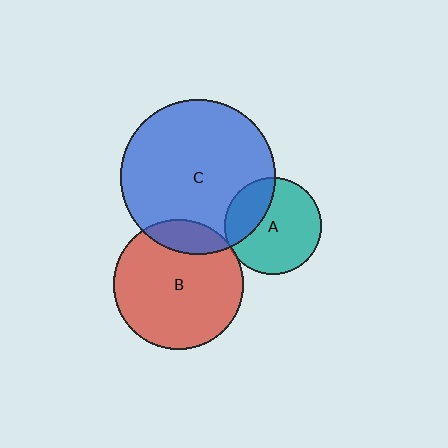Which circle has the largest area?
Circle C (blue).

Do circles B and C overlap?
Yes.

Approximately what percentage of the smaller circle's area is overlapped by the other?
Approximately 15%.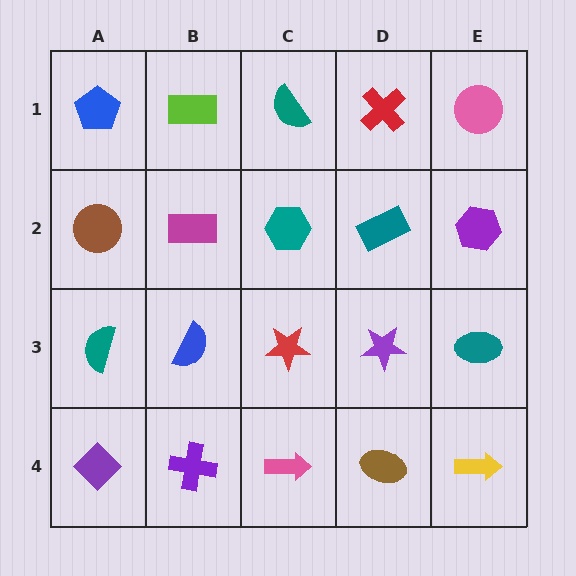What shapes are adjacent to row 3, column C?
A teal hexagon (row 2, column C), a pink arrow (row 4, column C), a blue semicircle (row 3, column B), a purple star (row 3, column D).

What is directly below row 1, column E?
A purple hexagon.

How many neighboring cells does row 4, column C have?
3.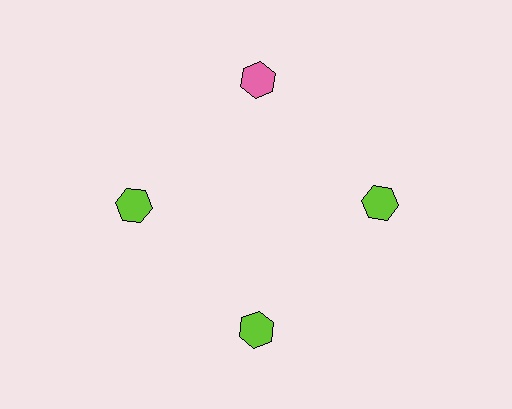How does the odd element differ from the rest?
It has a different color: pink instead of lime.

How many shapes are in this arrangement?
There are 4 shapes arranged in a ring pattern.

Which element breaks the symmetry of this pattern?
The pink hexagon at roughly the 12 o'clock position breaks the symmetry. All other shapes are lime hexagons.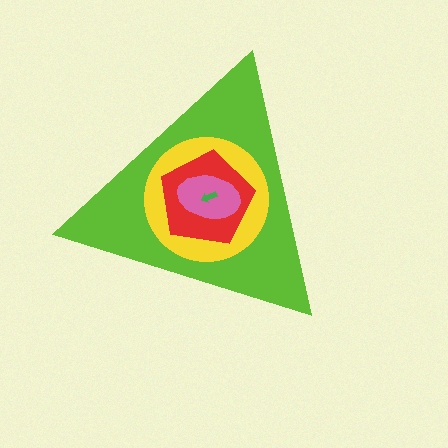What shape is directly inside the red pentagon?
The pink ellipse.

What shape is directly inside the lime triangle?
The yellow circle.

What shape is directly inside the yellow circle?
The red pentagon.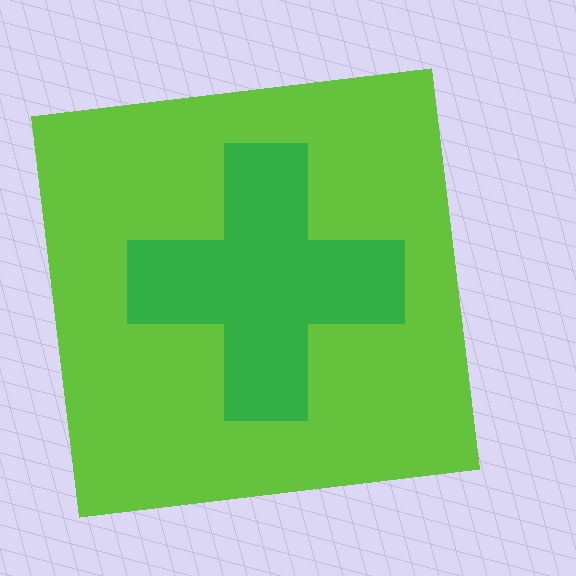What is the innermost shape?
The green cross.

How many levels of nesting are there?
2.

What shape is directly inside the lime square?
The green cross.